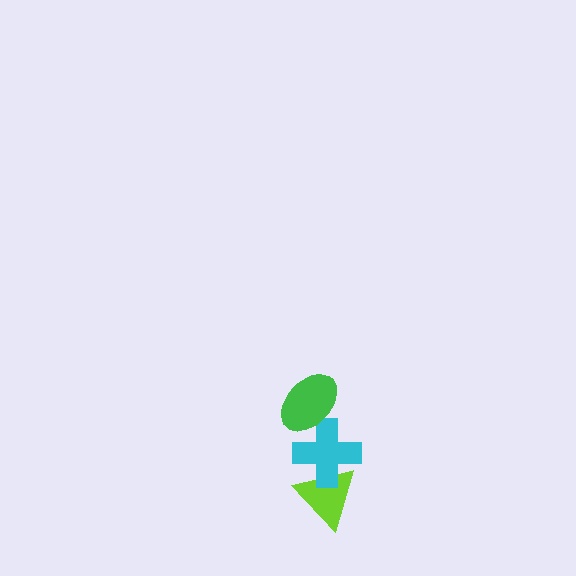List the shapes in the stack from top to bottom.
From top to bottom: the green ellipse, the cyan cross, the lime triangle.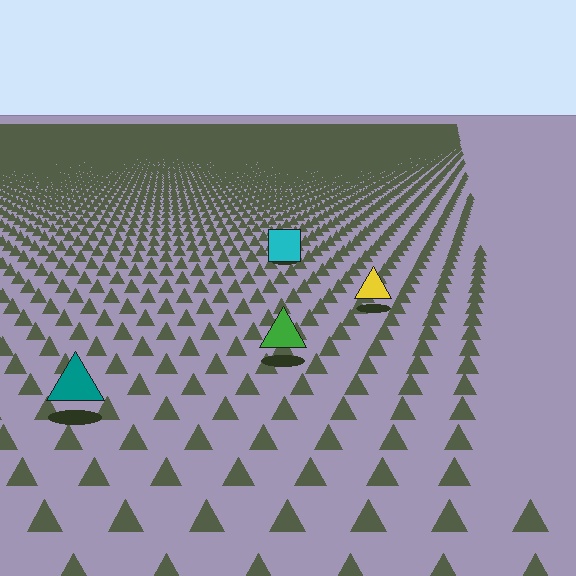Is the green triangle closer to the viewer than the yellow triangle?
Yes. The green triangle is closer — you can tell from the texture gradient: the ground texture is coarser near it.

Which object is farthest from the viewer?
The cyan square is farthest from the viewer. It appears smaller and the ground texture around it is denser.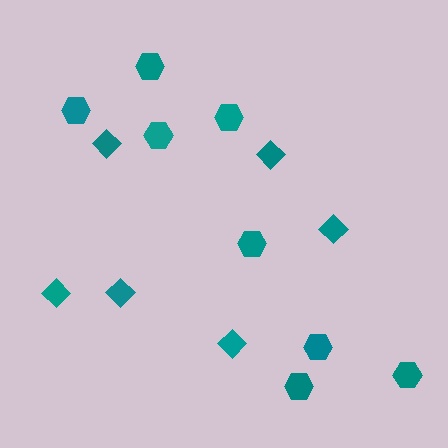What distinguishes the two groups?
There are 2 groups: one group of diamonds (6) and one group of hexagons (8).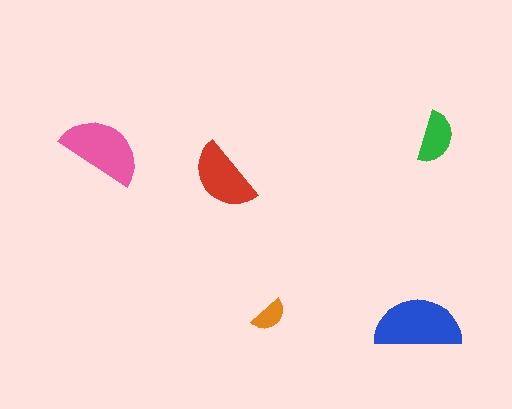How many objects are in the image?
There are 5 objects in the image.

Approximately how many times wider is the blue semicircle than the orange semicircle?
About 2.5 times wider.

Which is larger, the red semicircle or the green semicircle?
The red one.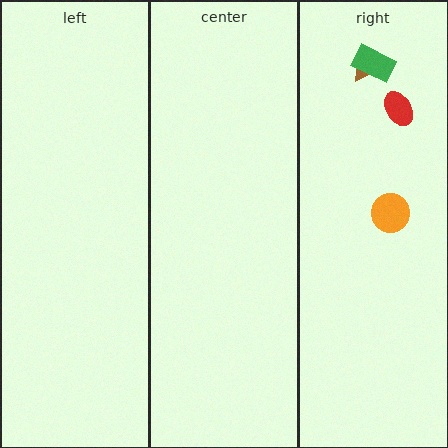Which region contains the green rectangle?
The right region.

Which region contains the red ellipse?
The right region.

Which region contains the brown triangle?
The right region.